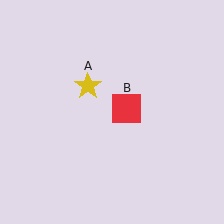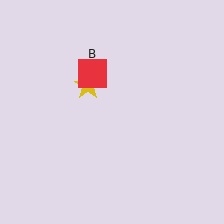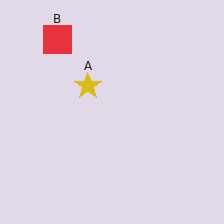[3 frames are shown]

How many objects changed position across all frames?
1 object changed position: red square (object B).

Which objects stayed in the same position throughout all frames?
Yellow star (object A) remained stationary.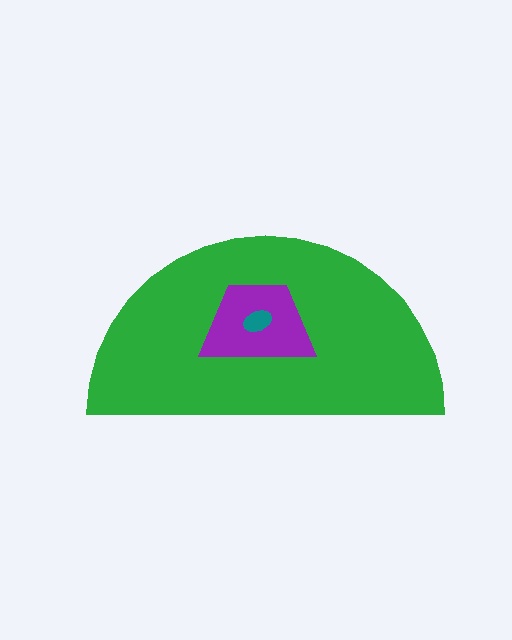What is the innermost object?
The teal ellipse.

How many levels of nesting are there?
3.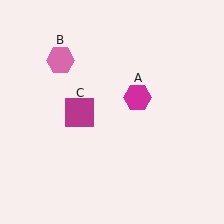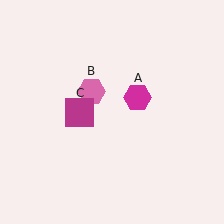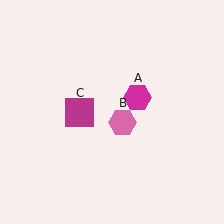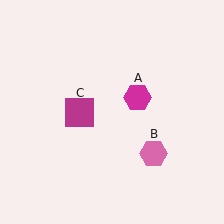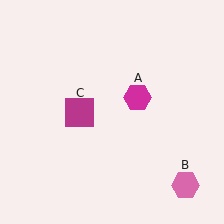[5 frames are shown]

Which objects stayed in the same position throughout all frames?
Magenta hexagon (object A) and magenta square (object C) remained stationary.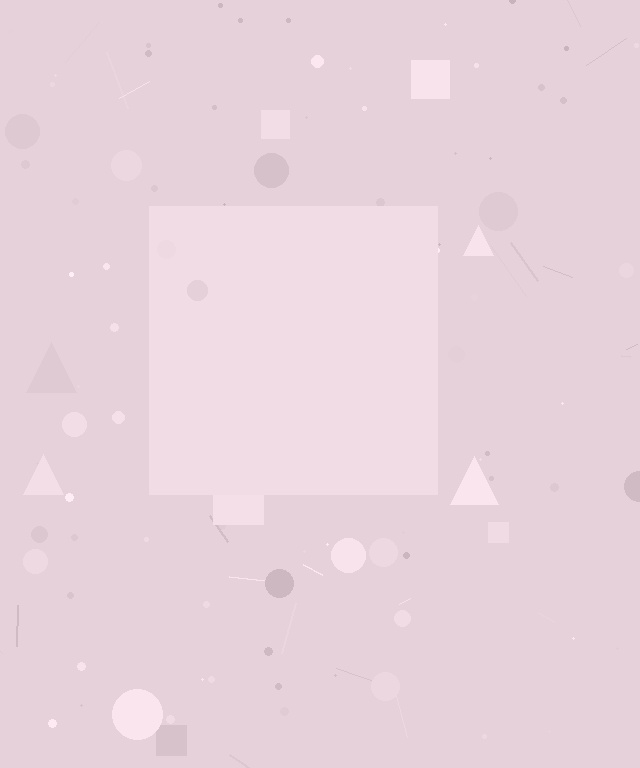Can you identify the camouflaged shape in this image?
The camouflaged shape is a square.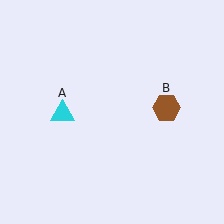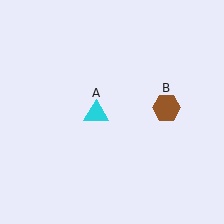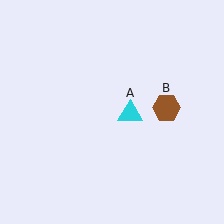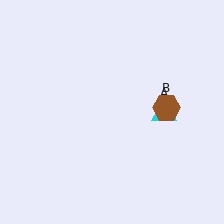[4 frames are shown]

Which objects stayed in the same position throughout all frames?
Brown hexagon (object B) remained stationary.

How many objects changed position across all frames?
1 object changed position: cyan triangle (object A).